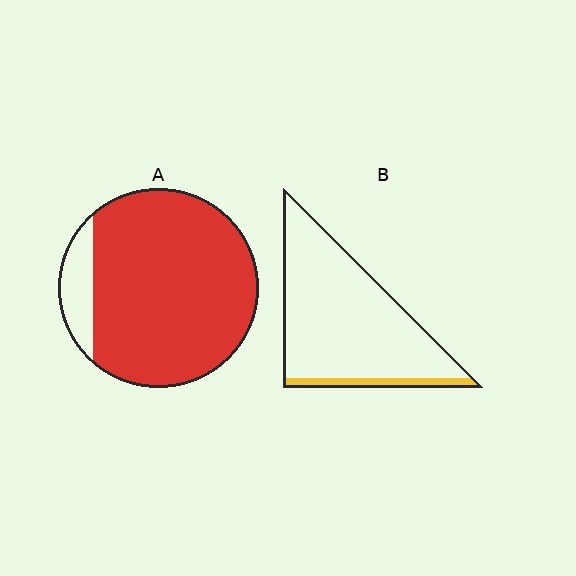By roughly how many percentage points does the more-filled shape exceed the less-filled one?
By roughly 80 percentage points (A over B).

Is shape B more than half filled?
No.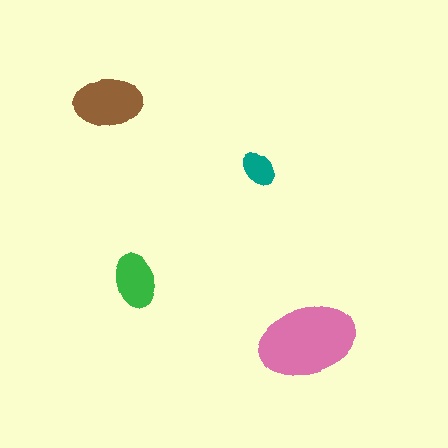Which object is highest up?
The brown ellipse is topmost.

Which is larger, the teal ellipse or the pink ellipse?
The pink one.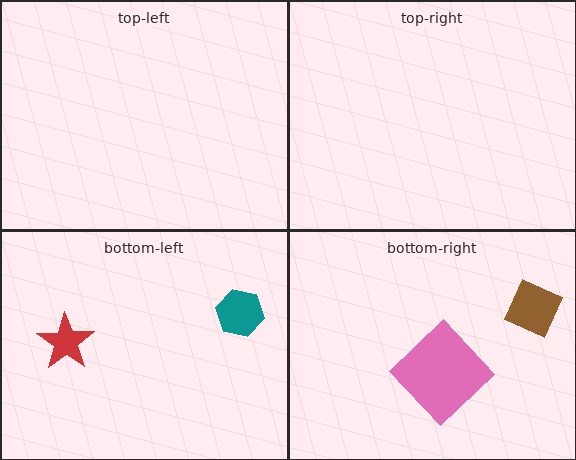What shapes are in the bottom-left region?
The red star, the teal hexagon.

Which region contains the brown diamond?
The bottom-right region.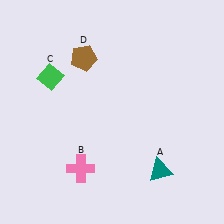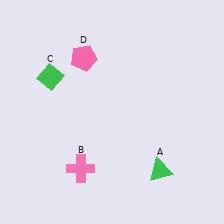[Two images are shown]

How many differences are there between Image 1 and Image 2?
There are 2 differences between the two images.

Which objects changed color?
A changed from teal to green. D changed from brown to pink.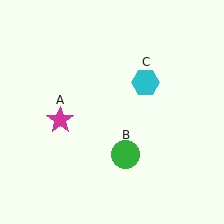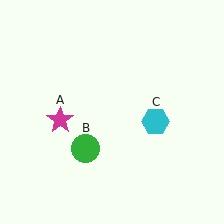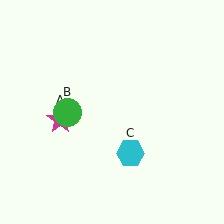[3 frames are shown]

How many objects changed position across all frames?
2 objects changed position: green circle (object B), cyan hexagon (object C).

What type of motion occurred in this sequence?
The green circle (object B), cyan hexagon (object C) rotated clockwise around the center of the scene.